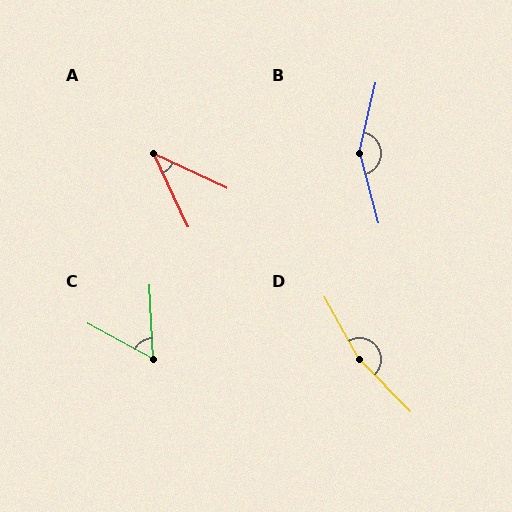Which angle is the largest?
D, at approximately 164 degrees.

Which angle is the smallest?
A, at approximately 40 degrees.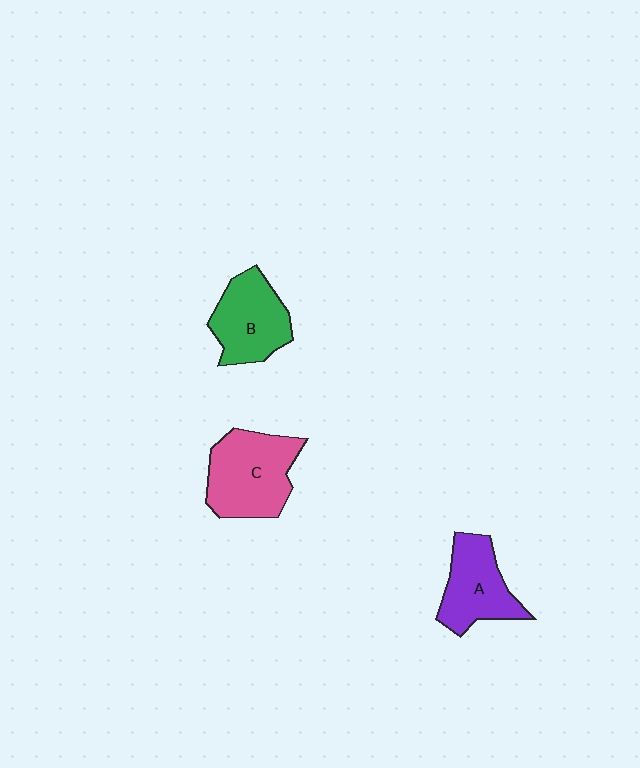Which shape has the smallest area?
Shape A (purple).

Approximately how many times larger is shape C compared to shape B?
Approximately 1.2 times.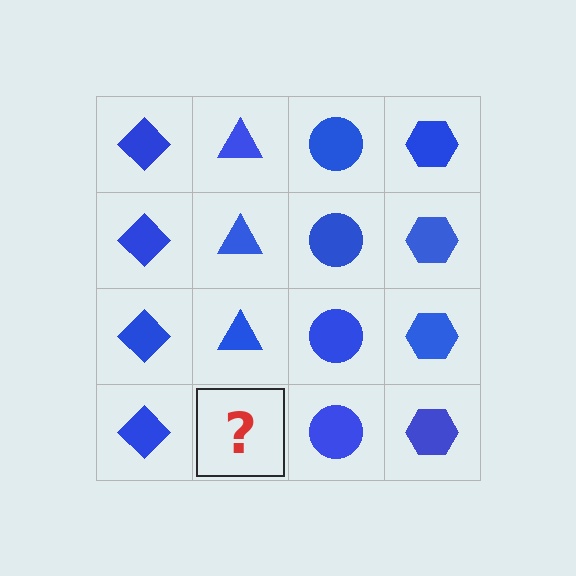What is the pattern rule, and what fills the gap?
The rule is that each column has a consistent shape. The gap should be filled with a blue triangle.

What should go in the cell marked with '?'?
The missing cell should contain a blue triangle.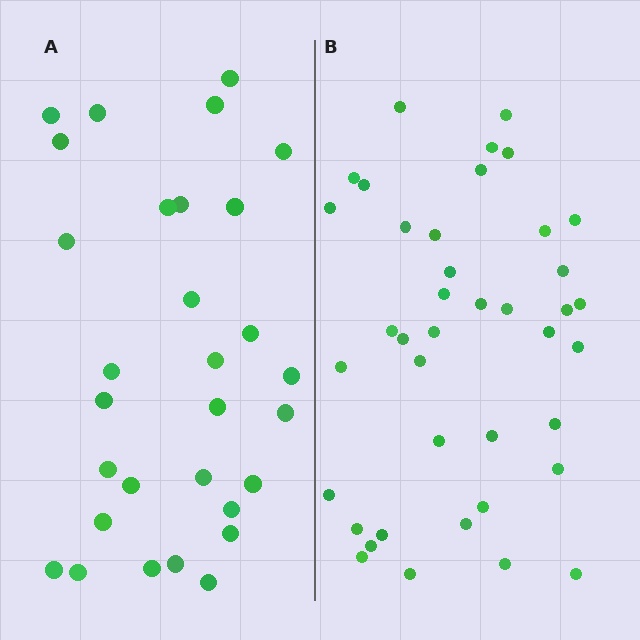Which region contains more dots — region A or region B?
Region B (the right region) has more dots.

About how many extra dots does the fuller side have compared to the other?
Region B has roughly 10 or so more dots than region A.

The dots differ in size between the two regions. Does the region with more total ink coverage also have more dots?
No. Region A has more total ink coverage because its dots are larger, but region B actually contains more individual dots. Total area can be misleading — the number of items is what matters here.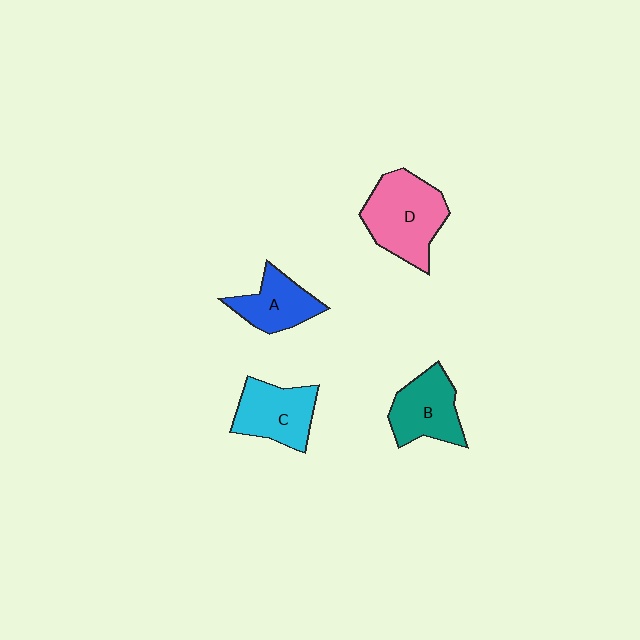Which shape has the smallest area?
Shape A (blue).